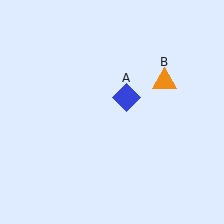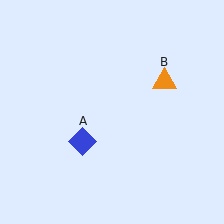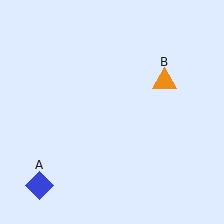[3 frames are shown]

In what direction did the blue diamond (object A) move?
The blue diamond (object A) moved down and to the left.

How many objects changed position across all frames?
1 object changed position: blue diamond (object A).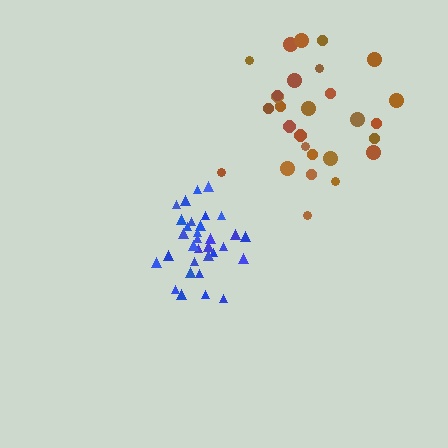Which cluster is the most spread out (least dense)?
Brown.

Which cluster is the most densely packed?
Blue.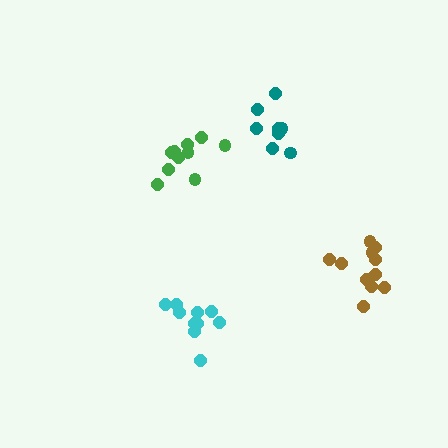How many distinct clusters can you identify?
There are 4 distinct clusters.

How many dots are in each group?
Group 1: 11 dots, Group 2: 10 dots, Group 3: 8 dots, Group 4: 10 dots (39 total).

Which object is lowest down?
The cyan cluster is bottommost.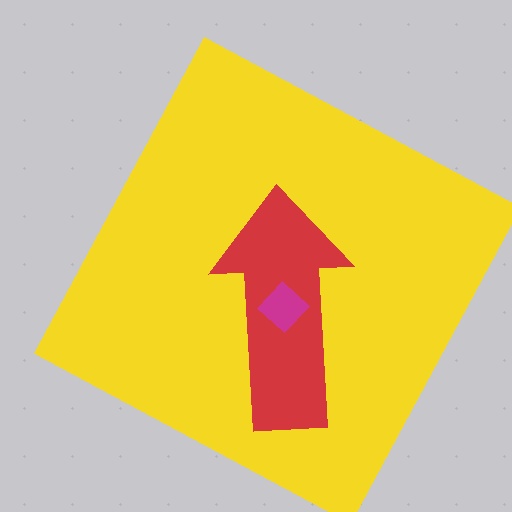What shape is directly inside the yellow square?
The red arrow.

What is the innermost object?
The magenta diamond.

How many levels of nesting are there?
3.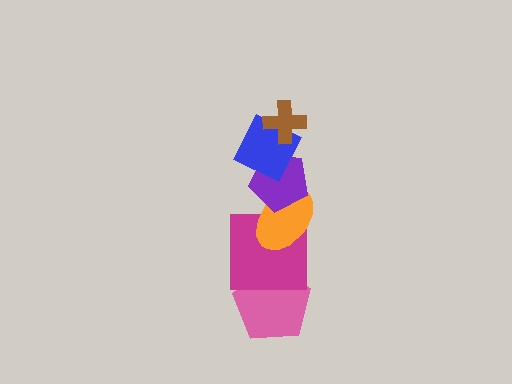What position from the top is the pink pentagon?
The pink pentagon is 6th from the top.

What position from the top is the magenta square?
The magenta square is 5th from the top.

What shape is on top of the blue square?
The brown cross is on top of the blue square.